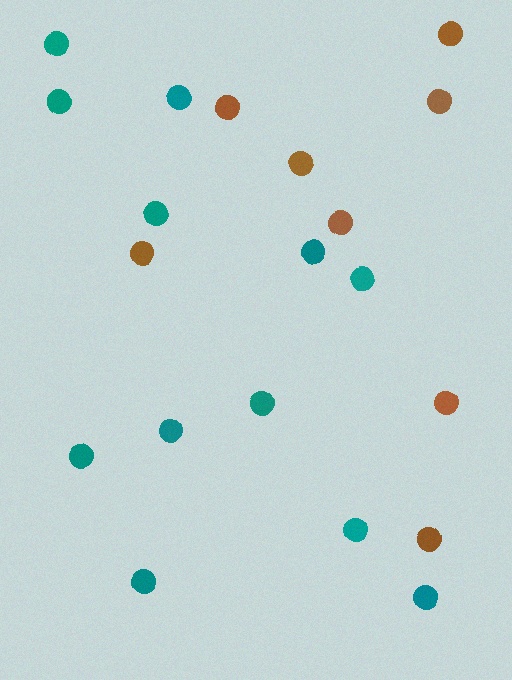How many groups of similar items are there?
There are 2 groups: one group of brown circles (8) and one group of teal circles (12).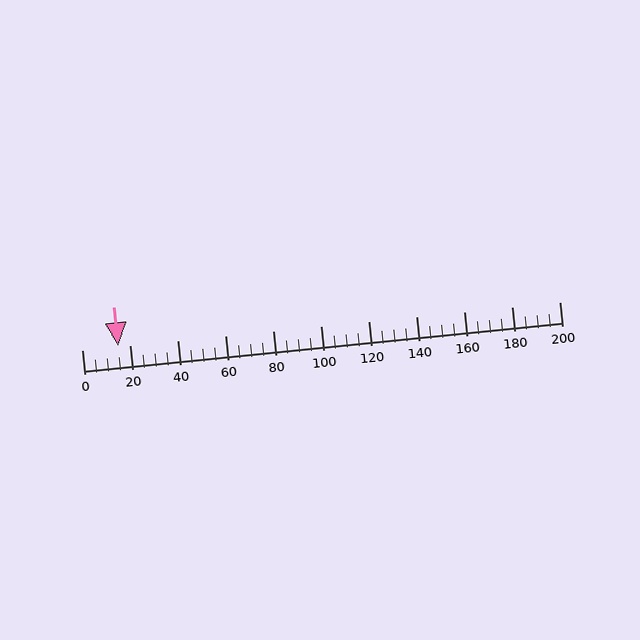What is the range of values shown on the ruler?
The ruler shows values from 0 to 200.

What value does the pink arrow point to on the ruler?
The pink arrow points to approximately 15.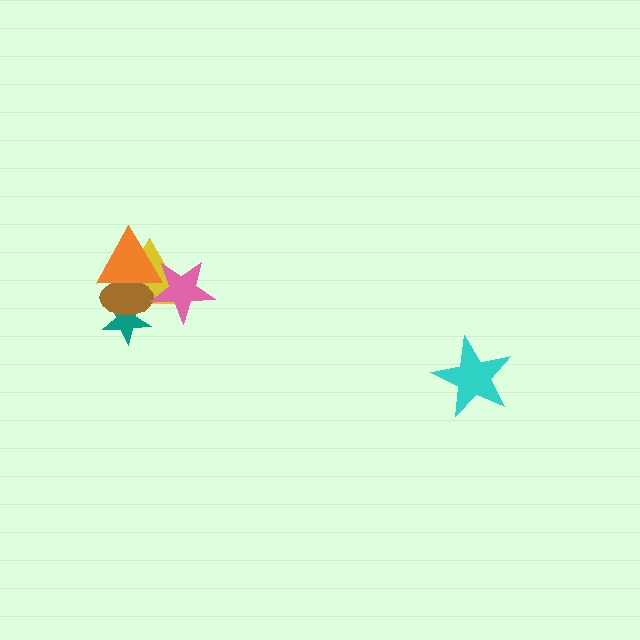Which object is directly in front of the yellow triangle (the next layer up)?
The brown ellipse is directly in front of the yellow triangle.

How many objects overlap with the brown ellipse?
3 objects overlap with the brown ellipse.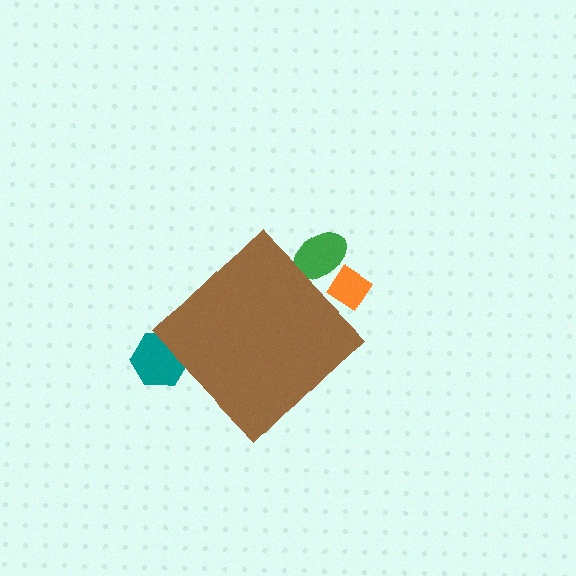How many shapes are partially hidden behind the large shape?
3 shapes are partially hidden.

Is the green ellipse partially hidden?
Yes, the green ellipse is partially hidden behind the brown diamond.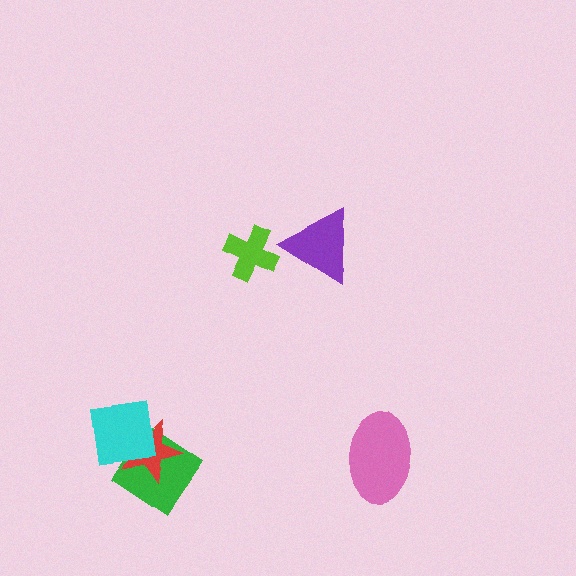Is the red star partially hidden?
Yes, it is partially covered by another shape.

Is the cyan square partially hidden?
No, no other shape covers it.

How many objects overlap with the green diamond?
2 objects overlap with the green diamond.